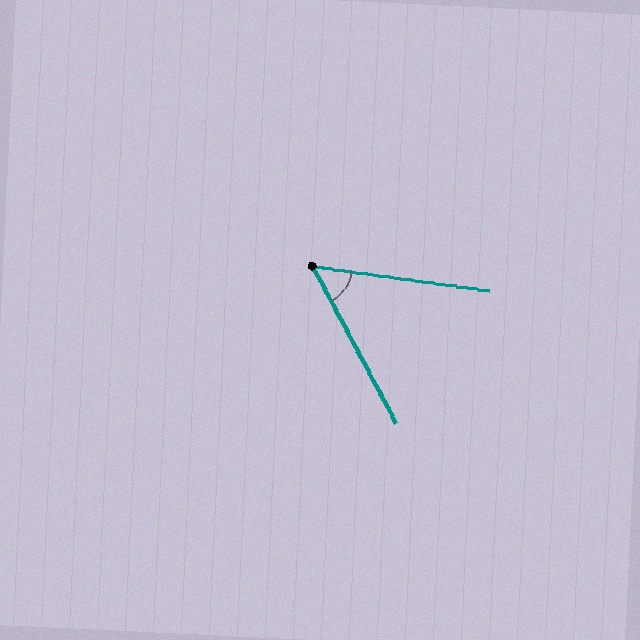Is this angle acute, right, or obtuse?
It is acute.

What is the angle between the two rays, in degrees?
Approximately 54 degrees.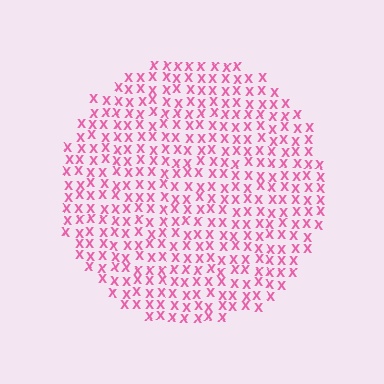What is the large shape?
The large shape is a circle.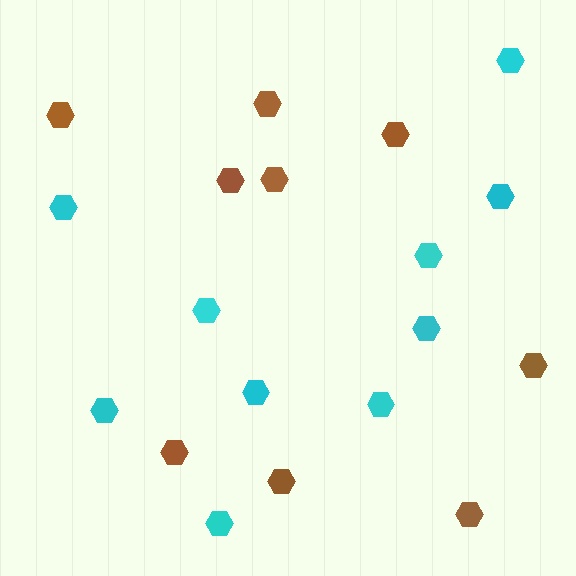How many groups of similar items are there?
There are 2 groups: one group of cyan hexagons (10) and one group of brown hexagons (9).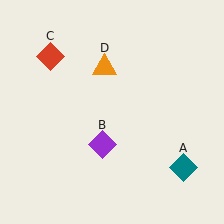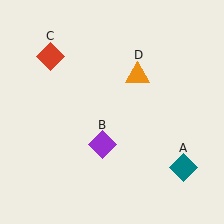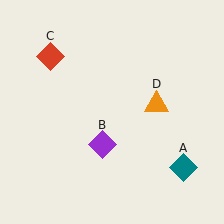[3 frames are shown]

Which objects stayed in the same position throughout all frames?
Teal diamond (object A) and purple diamond (object B) and red diamond (object C) remained stationary.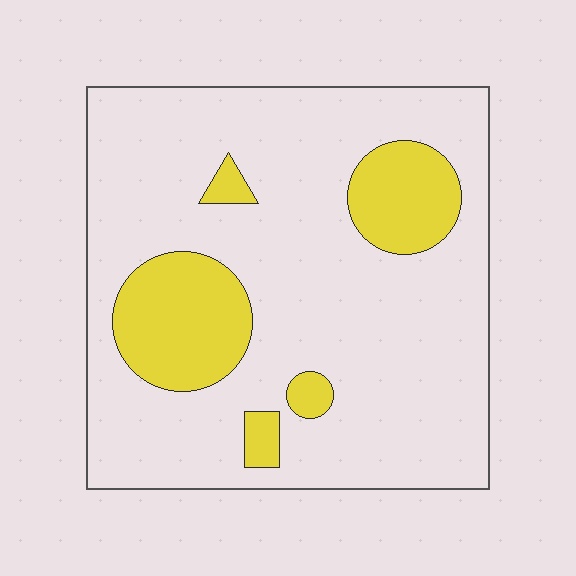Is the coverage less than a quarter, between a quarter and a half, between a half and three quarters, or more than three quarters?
Less than a quarter.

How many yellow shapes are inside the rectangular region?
5.